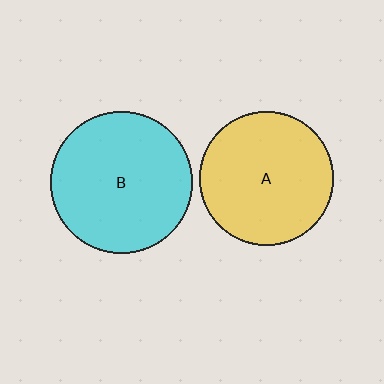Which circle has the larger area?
Circle B (cyan).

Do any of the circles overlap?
No, none of the circles overlap.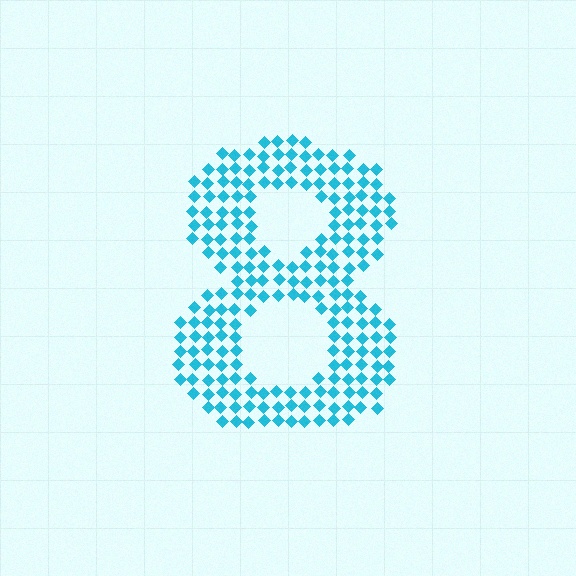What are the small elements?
The small elements are diamonds.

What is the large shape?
The large shape is the digit 8.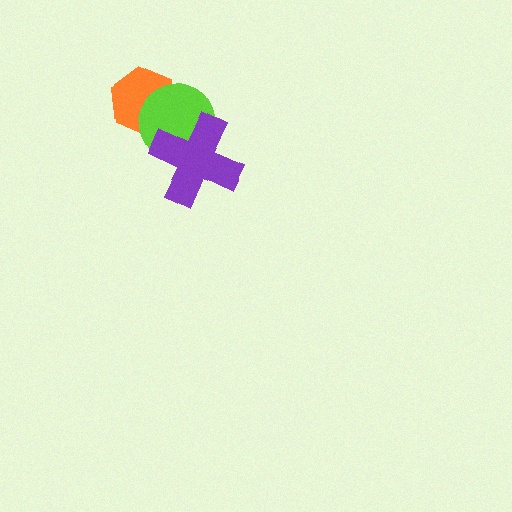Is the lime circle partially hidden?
Yes, it is partially covered by another shape.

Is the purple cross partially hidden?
No, no other shape covers it.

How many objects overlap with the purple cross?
1 object overlaps with the purple cross.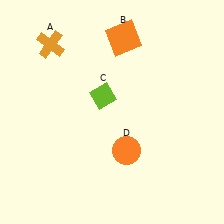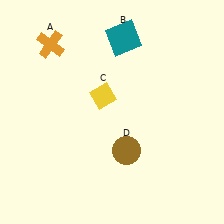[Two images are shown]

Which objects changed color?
B changed from orange to teal. C changed from lime to yellow. D changed from orange to brown.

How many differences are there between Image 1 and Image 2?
There are 3 differences between the two images.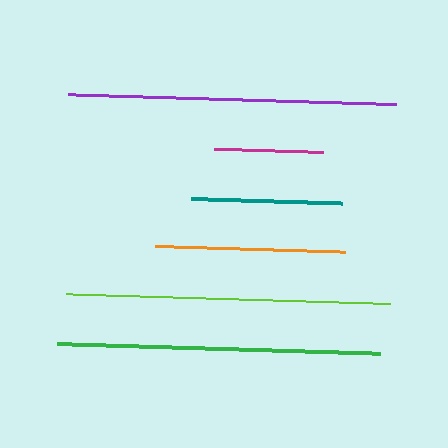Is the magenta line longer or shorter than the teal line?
The teal line is longer than the magenta line.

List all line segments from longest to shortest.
From longest to shortest: purple, lime, green, orange, teal, magenta.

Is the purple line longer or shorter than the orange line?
The purple line is longer than the orange line.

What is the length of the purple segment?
The purple segment is approximately 328 pixels long.